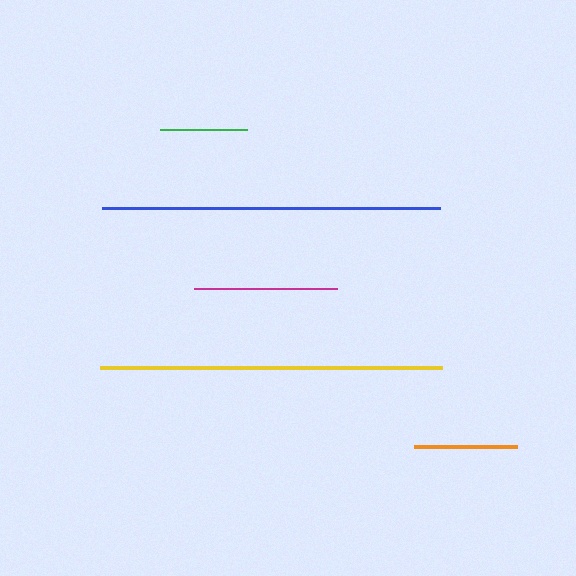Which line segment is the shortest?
The green line is the shortest at approximately 88 pixels.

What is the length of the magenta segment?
The magenta segment is approximately 142 pixels long.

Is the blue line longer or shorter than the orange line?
The blue line is longer than the orange line.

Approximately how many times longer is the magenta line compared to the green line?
The magenta line is approximately 1.6 times the length of the green line.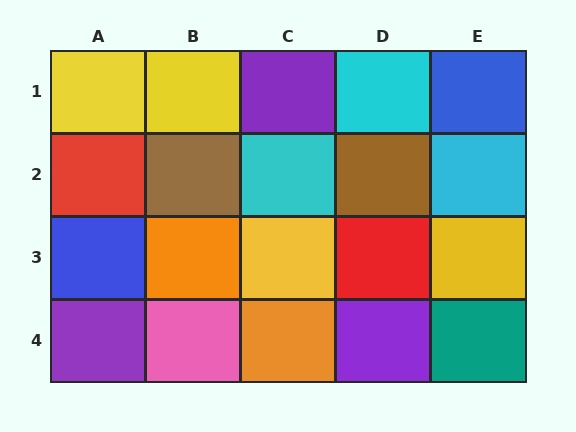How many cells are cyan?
3 cells are cyan.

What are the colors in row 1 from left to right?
Yellow, yellow, purple, cyan, blue.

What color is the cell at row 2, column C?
Cyan.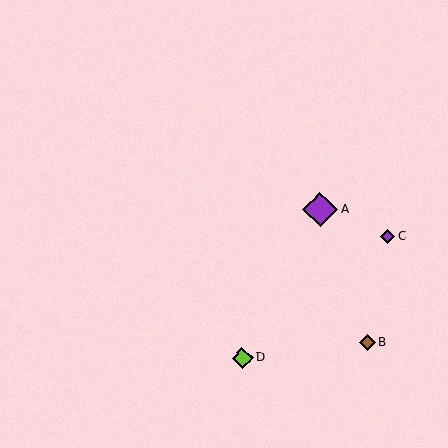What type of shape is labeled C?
Shape C is a purple diamond.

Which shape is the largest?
The purple diamond (labeled A) is the largest.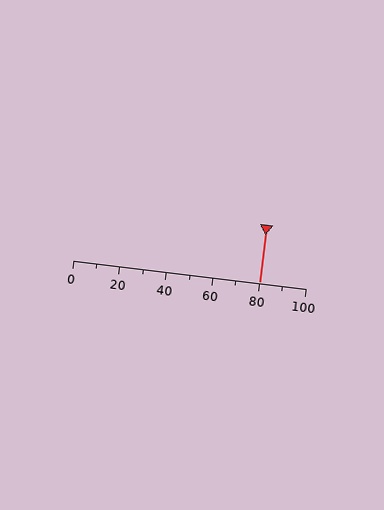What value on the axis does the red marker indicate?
The marker indicates approximately 80.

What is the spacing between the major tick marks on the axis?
The major ticks are spaced 20 apart.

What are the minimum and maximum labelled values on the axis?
The axis runs from 0 to 100.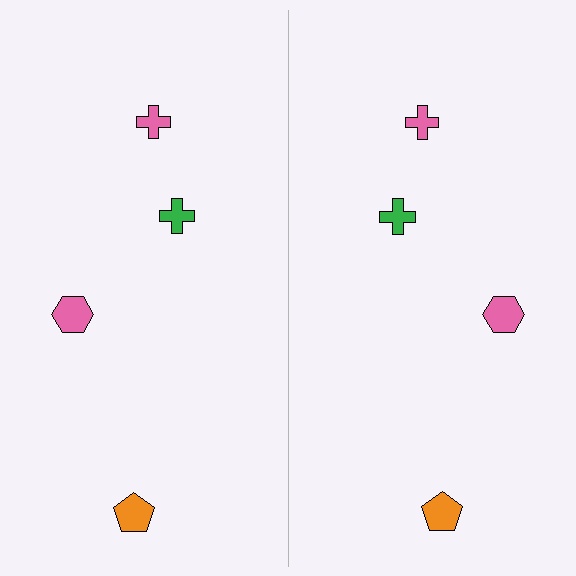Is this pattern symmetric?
Yes, this pattern has bilateral (reflection) symmetry.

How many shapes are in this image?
There are 8 shapes in this image.